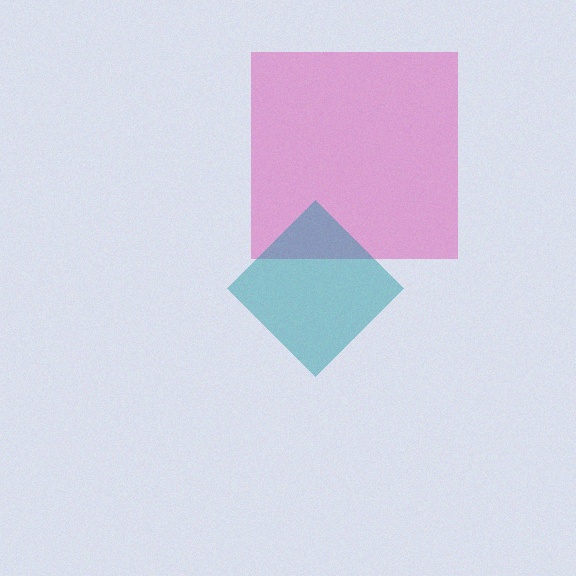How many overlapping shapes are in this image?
There are 2 overlapping shapes in the image.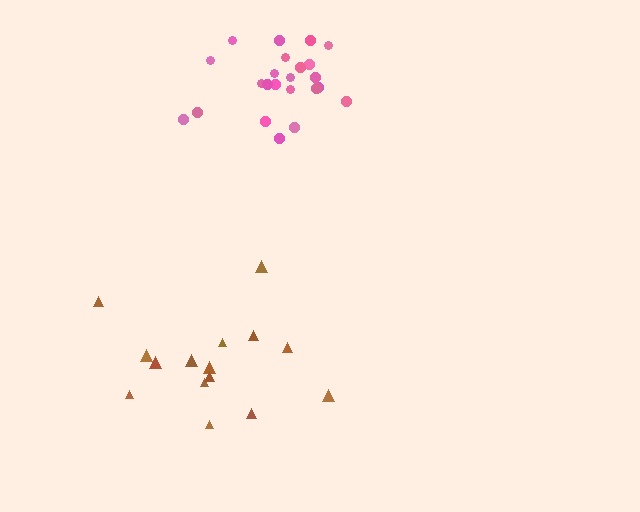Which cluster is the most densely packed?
Pink.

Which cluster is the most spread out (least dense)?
Brown.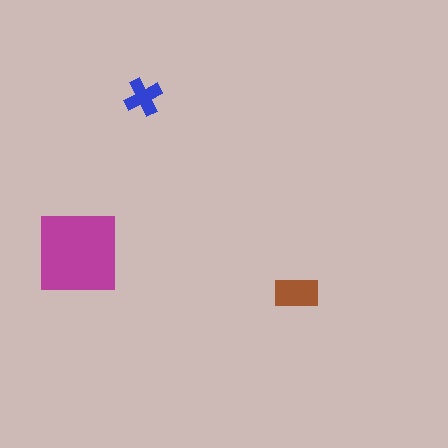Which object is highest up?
The blue cross is topmost.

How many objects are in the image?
There are 3 objects in the image.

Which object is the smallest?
The blue cross.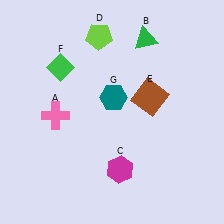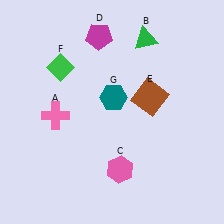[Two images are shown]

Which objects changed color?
C changed from magenta to pink. D changed from lime to magenta.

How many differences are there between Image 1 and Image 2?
There are 2 differences between the two images.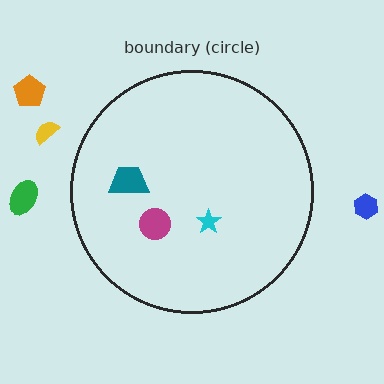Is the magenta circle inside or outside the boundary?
Inside.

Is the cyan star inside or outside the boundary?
Inside.